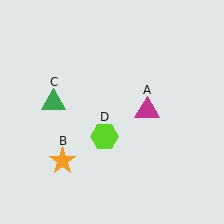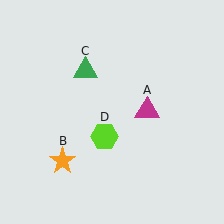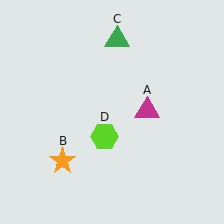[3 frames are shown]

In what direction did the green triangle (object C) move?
The green triangle (object C) moved up and to the right.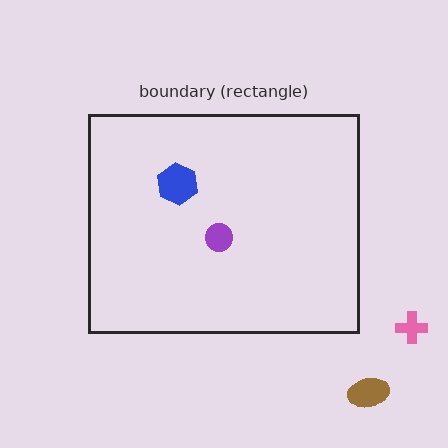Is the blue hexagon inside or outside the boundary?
Inside.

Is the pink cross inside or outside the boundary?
Outside.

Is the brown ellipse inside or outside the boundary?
Outside.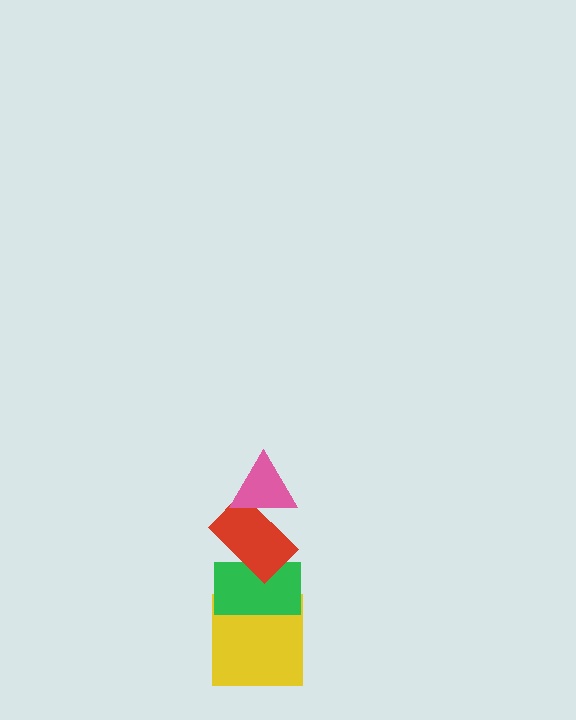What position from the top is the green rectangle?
The green rectangle is 3rd from the top.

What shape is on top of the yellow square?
The green rectangle is on top of the yellow square.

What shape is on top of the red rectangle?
The pink triangle is on top of the red rectangle.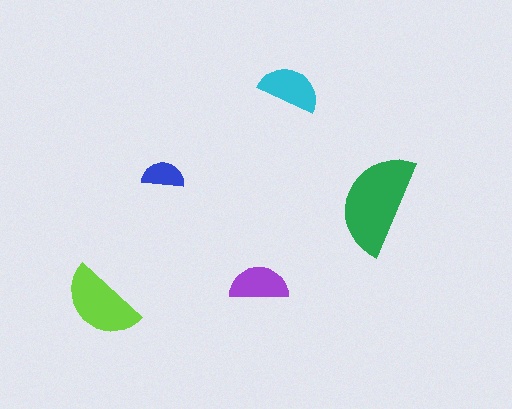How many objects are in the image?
There are 5 objects in the image.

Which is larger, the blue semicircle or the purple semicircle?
The purple one.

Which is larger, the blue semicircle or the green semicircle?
The green one.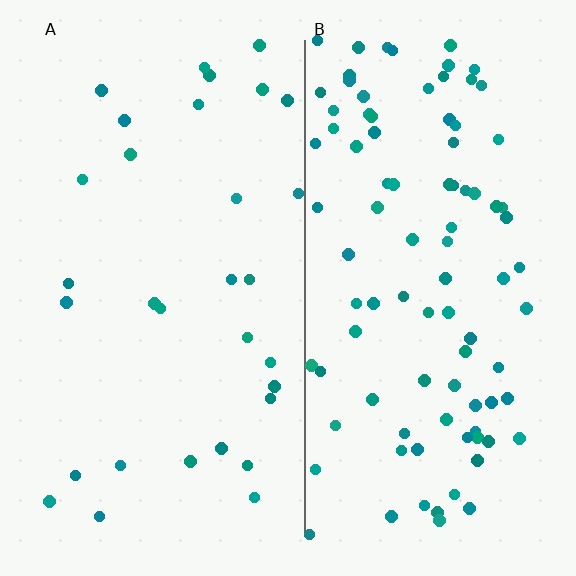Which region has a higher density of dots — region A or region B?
B (the right).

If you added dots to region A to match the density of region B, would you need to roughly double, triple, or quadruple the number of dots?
Approximately triple.